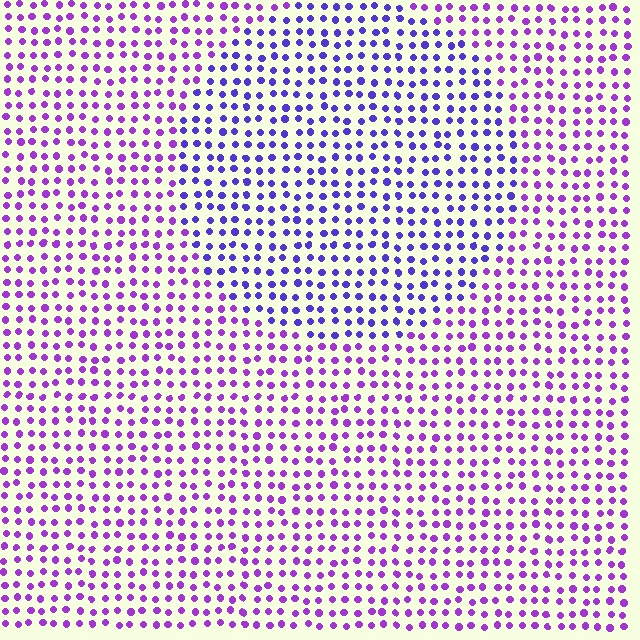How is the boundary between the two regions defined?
The boundary is defined purely by a slight shift in hue (about 31 degrees). Spacing, size, and orientation are identical on both sides.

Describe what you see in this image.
The image is filled with small purple elements in a uniform arrangement. A circle-shaped region is visible where the elements are tinted to a slightly different hue, forming a subtle color boundary.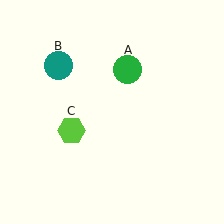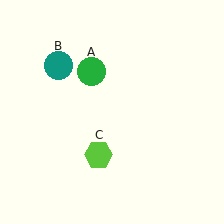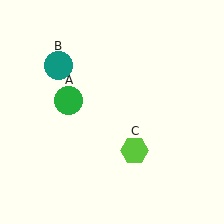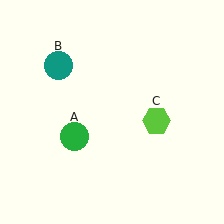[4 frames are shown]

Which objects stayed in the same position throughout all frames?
Teal circle (object B) remained stationary.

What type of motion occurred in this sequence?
The green circle (object A), lime hexagon (object C) rotated counterclockwise around the center of the scene.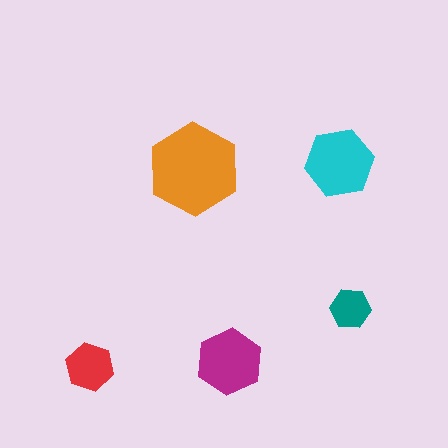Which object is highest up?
The cyan hexagon is topmost.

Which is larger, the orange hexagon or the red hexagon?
The orange one.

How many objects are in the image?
There are 5 objects in the image.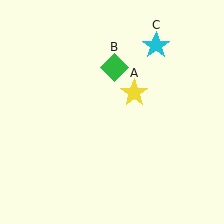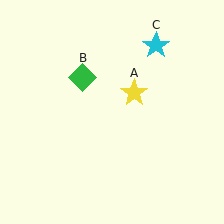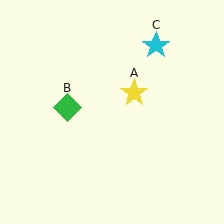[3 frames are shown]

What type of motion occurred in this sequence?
The green diamond (object B) rotated counterclockwise around the center of the scene.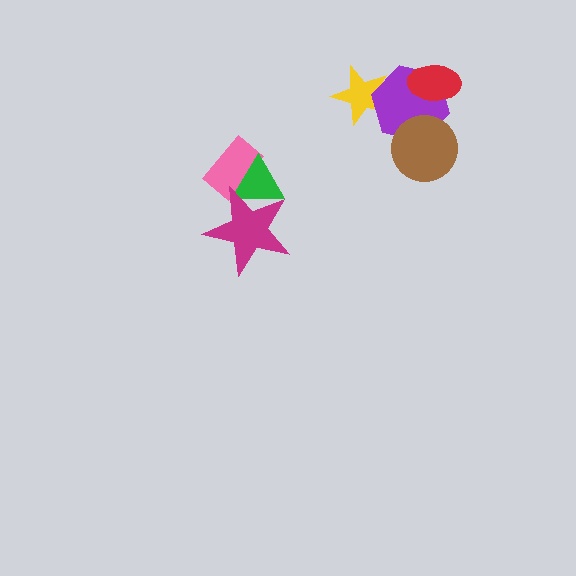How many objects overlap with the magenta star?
2 objects overlap with the magenta star.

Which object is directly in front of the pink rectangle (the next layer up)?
The green triangle is directly in front of the pink rectangle.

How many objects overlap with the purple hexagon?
3 objects overlap with the purple hexagon.